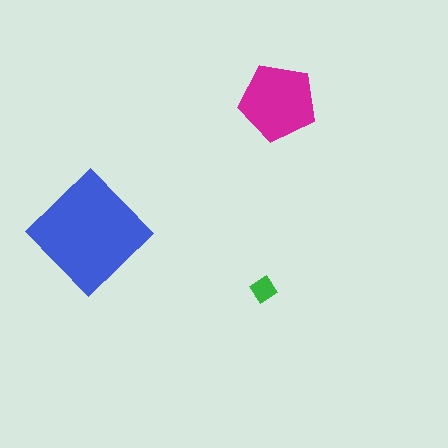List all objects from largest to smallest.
The blue diamond, the magenta pentagon, the green diamond.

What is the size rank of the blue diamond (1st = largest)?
1st.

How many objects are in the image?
There are 3 objects in the image.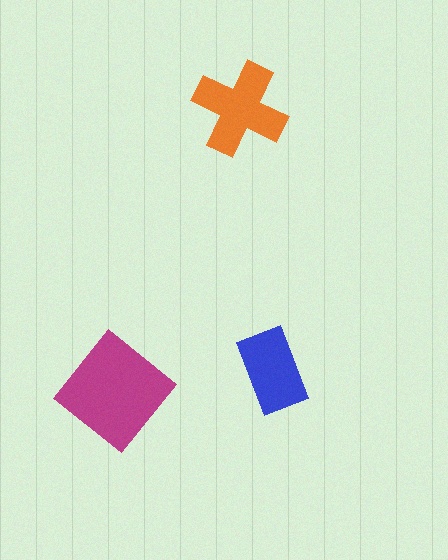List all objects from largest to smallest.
The magenta diamond, the orange cross, the blue rectangle.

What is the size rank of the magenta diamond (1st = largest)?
1st.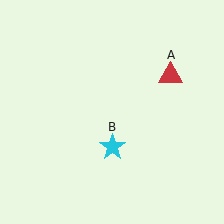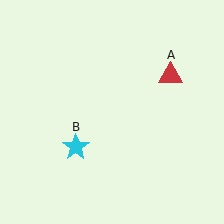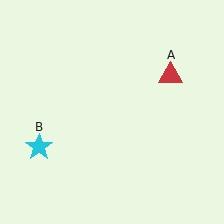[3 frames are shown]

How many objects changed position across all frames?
1 object changed position: cyan star (object B).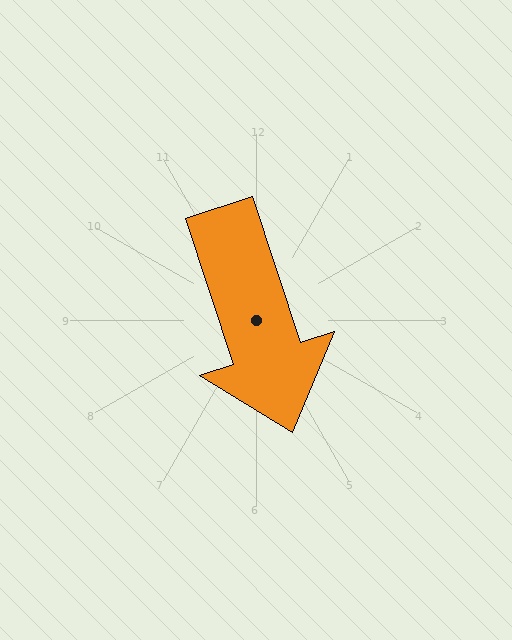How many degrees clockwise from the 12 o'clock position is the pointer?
Approximately 162 degrees.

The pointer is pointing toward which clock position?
Roughly 5 o'clock.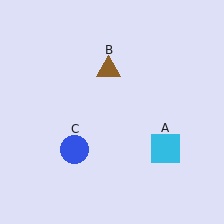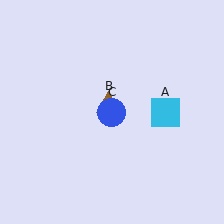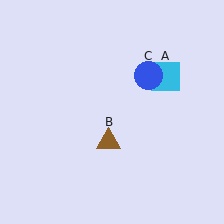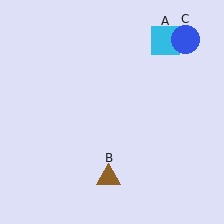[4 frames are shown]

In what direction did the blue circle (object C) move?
The blue circle (object C) moved up and to the right.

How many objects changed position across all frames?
3 objects changed position: cyan square (object A), brown triangle (object B), blue circle (object C).